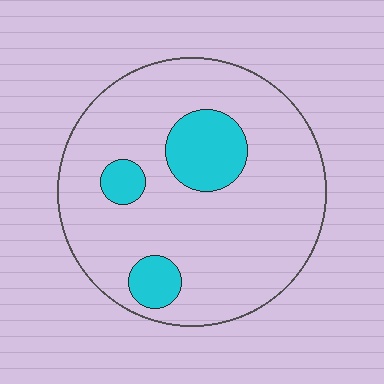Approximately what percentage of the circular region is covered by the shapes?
Approximately 15%.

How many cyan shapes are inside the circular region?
3.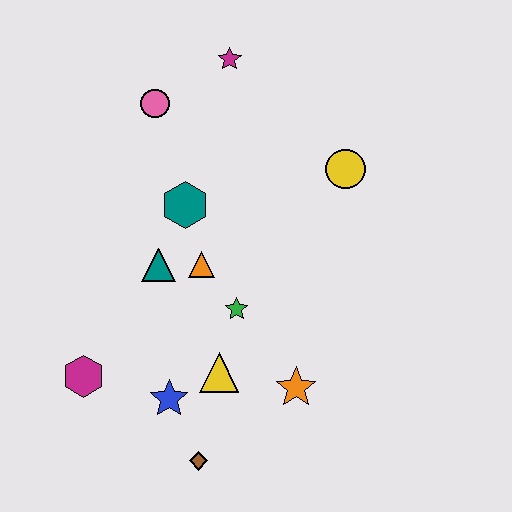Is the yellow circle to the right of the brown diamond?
Yes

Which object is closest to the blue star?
The yellow triangle is closest to the blue star.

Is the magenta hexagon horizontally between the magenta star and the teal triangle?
No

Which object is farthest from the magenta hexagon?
The magenta star is farthest from the magenta hexagon.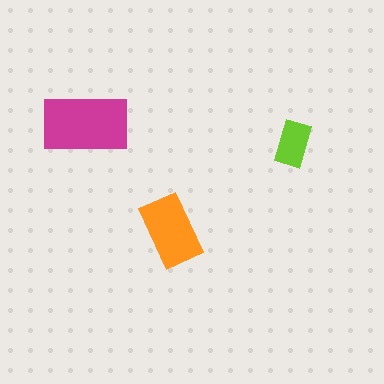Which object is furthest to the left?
The magenta rectangle is leftmost.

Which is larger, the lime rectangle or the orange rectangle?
The orange one.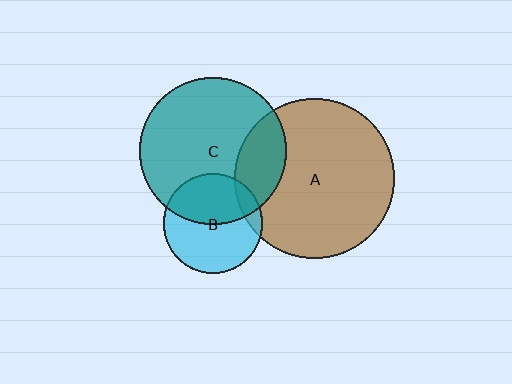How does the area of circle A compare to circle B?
Approximately 2.6 times.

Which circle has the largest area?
Circle A (brown).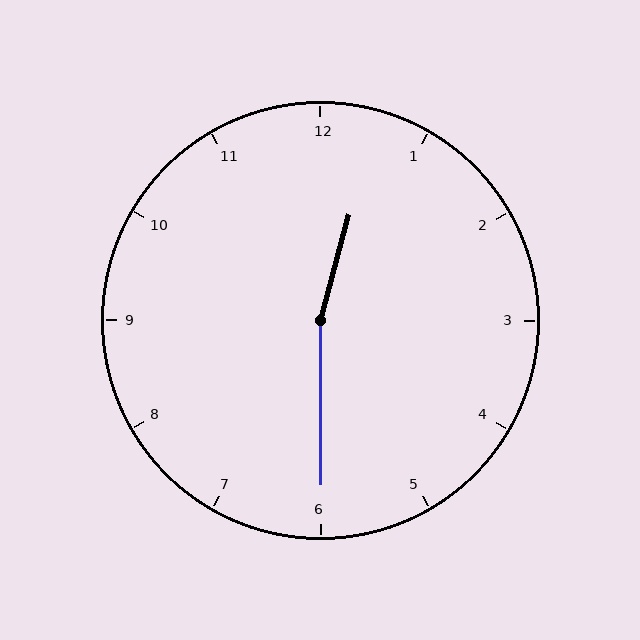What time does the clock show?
12:30.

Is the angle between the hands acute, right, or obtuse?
It is obtuse.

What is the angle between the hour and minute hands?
Approximately 165 degrees.